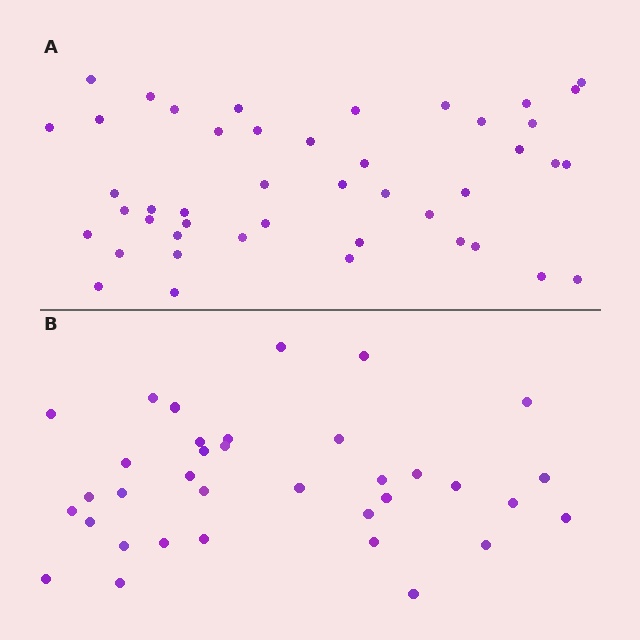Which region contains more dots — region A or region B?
Region A (the top region) has more dots.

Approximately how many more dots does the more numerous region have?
Region A has roughly 10 or so more dots than region B.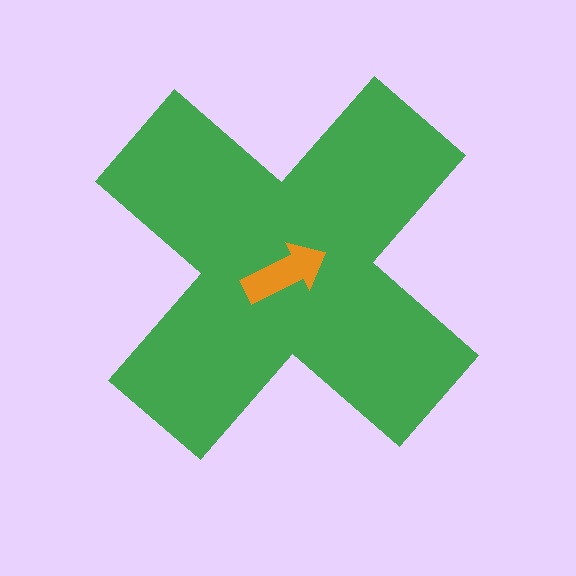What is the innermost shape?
The orange arrow.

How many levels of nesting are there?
2.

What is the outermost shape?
The green cross.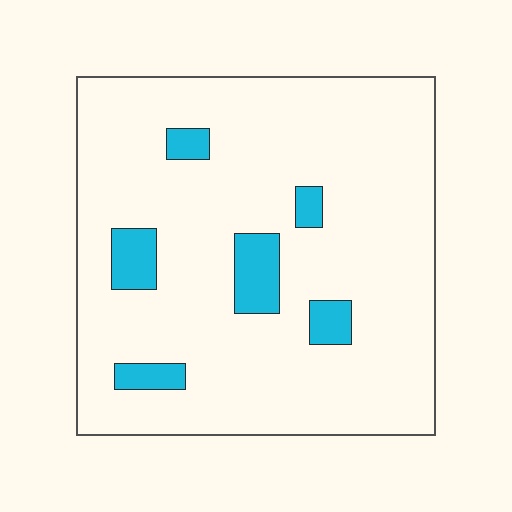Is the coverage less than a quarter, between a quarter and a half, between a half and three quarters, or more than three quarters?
Less than a quarter.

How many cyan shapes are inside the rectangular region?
6.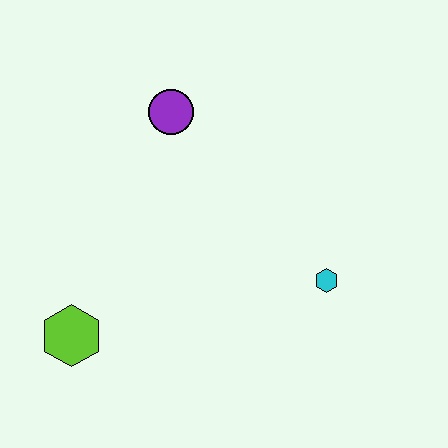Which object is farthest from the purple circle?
The lime hexagon is farthest from the purple circle.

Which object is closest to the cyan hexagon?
The purple circle is closest to the cyan hexagon.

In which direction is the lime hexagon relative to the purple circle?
The lime hexagon is below the purple circle.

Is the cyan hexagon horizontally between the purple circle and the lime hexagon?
No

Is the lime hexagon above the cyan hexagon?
No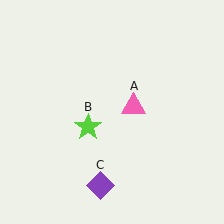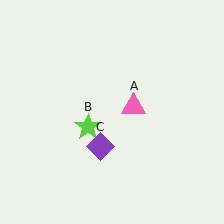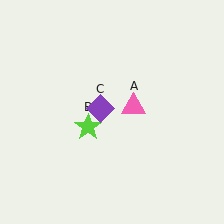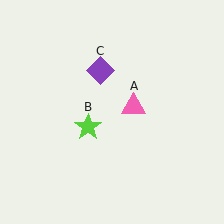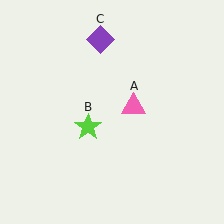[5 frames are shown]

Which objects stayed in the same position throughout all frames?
Pink triangle (object A) and lime star (object B) remained stationary.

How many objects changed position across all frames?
1 object changed position: purple diamond (object C).